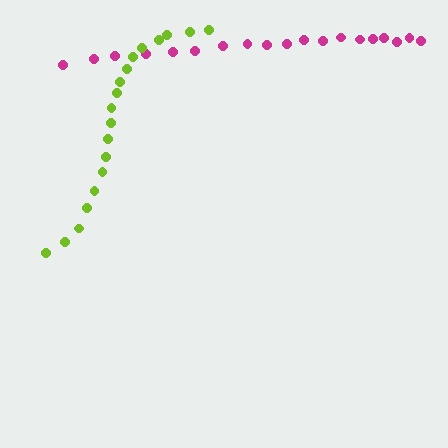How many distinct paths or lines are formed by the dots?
There are 2 distinct paths.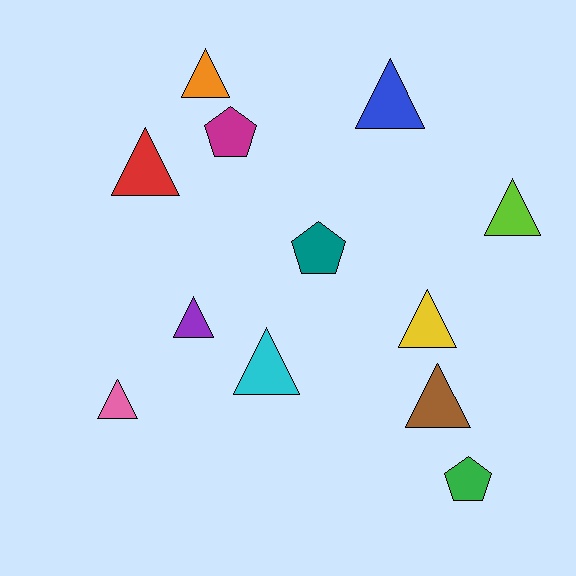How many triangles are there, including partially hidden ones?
There are 9 triangles.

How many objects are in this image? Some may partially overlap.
There are 12 objects.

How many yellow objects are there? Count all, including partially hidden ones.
There is 1 yellow object.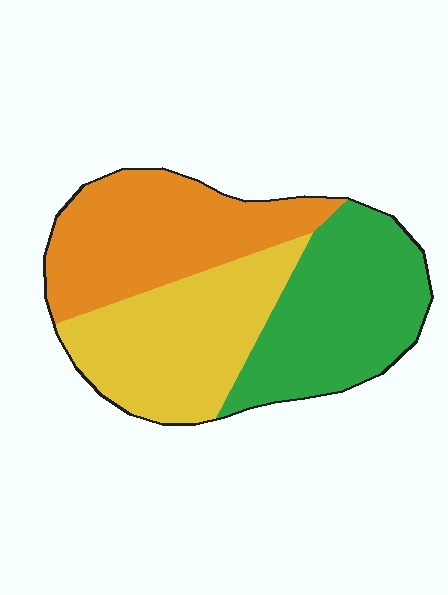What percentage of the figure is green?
Green takes up between a quarter and a half of the figure.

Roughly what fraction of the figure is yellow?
Yellow covers 33% of the figure.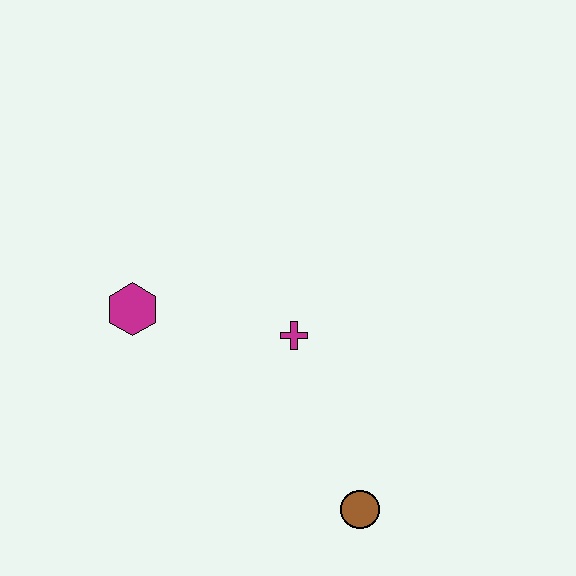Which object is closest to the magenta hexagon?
The magenta cross is closest to the magenta hexagon.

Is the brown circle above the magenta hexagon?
No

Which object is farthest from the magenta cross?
The brown circle is farthest from the magenta cross.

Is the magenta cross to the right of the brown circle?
No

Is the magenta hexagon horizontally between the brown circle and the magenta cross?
No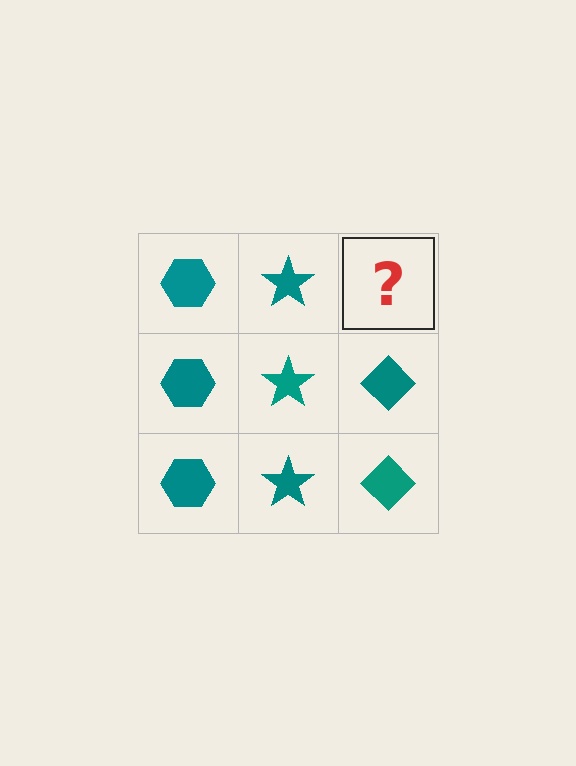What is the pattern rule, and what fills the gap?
The rule is that each column has a consistent shape. The gap should be filled with a teal diamond.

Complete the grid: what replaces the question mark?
The question mark should be replaced with a teal diamond.